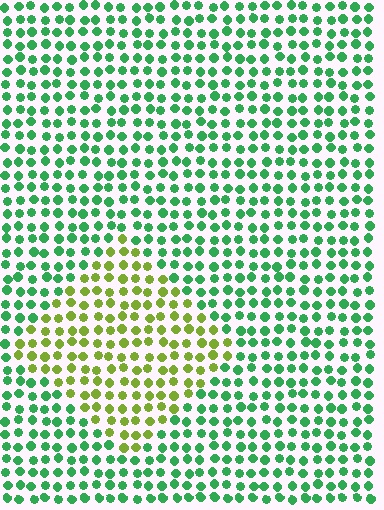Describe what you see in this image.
The image is filled with small green elements in a uniform arrangement. A diamond-shaped region is visible where the elements are tinted to a slightly different hue, forming a subtle color boundary.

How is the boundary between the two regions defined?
The boundary is defined purely by a slight shift in hue (about 54 degrees). Spacing, size, and orientation are identical on both sides.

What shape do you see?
I see a diamond.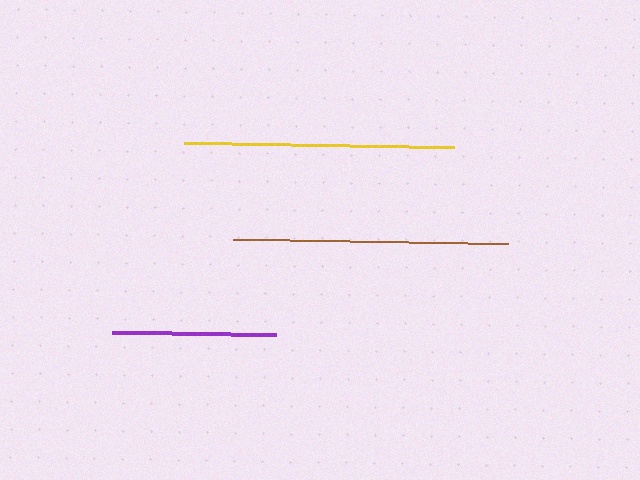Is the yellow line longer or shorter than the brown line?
The brown line is longer than the yellow line.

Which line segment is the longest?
The brown line is the longest at approximately 275 pixels.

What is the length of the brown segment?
The brown segment is approximately 275 pixels long.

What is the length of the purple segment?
The purple segment is approximately 164 pixels long.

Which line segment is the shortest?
The purple line is the shortest at approximately 164 pixels.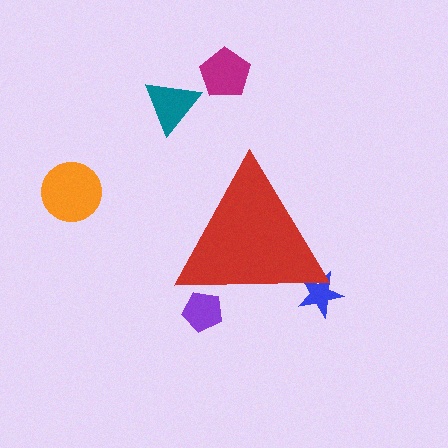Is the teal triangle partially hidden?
No, the teal triangle is fully visible.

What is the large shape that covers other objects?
A red triangle.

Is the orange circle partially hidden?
No, the orange circle is fully visible.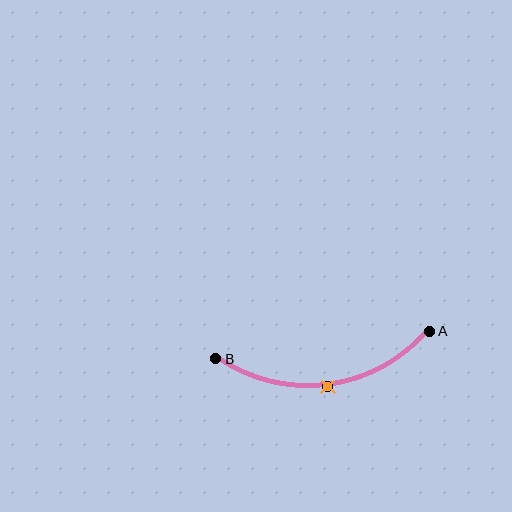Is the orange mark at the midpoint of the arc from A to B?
Yes. The orange mark lies on the arc at equal arc-length from both A and B — it is the arc midpoint.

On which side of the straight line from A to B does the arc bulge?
The arc bulges below the straight line connecting A and B.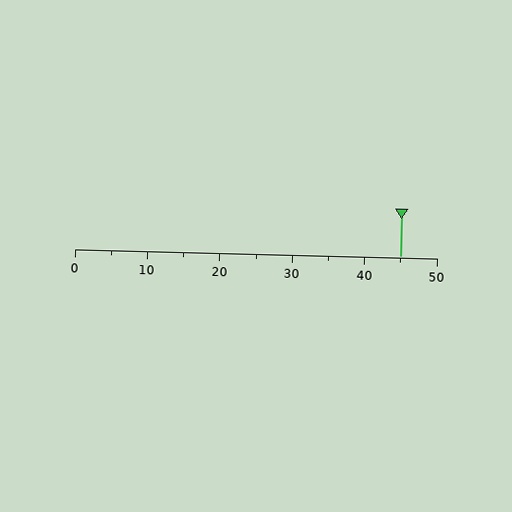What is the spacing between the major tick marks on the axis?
The major ticks are spaced 10 apart.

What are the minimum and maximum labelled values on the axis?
The axis runs from 0 to 50.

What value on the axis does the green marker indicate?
The marker indicates approximately 45.